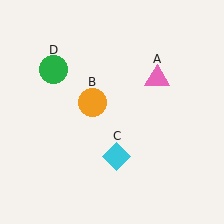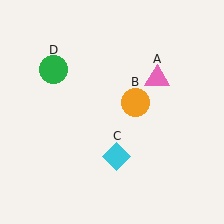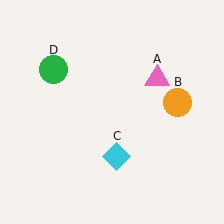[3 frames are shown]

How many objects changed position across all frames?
1 object changed position: orange circle (object B).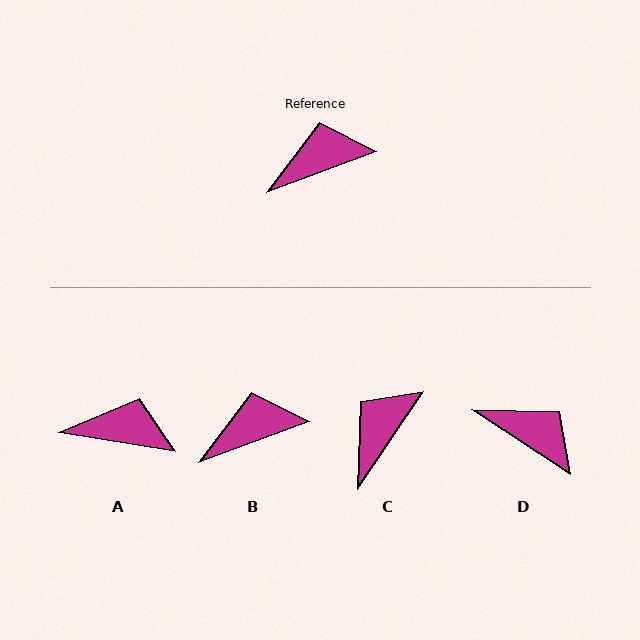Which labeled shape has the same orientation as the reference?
B.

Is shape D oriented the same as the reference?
No, it is off by about 54 degrees.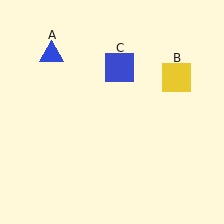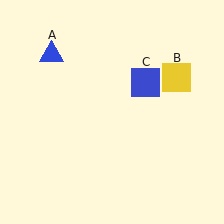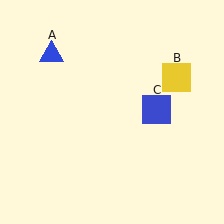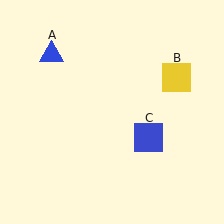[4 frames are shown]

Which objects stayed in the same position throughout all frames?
Blue triangle (object A) and yellow square (object B) remained stationary.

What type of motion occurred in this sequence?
The blue square (object C) rotated clockwise around the center of the scene.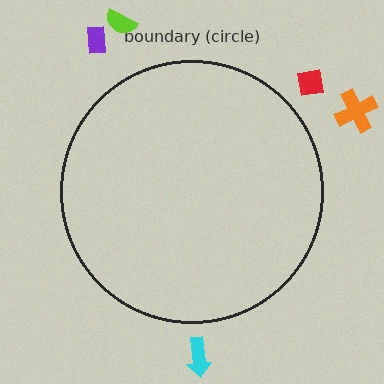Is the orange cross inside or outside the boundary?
Outside.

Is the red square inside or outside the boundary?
Outside.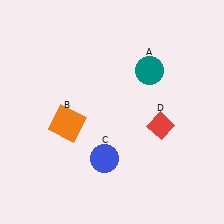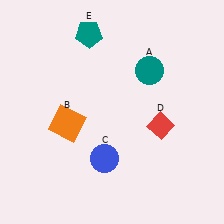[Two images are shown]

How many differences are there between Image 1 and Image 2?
There is 1 difference between the two images.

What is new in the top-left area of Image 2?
A teal pentagon (E) was added in the top-left area of Image 2.